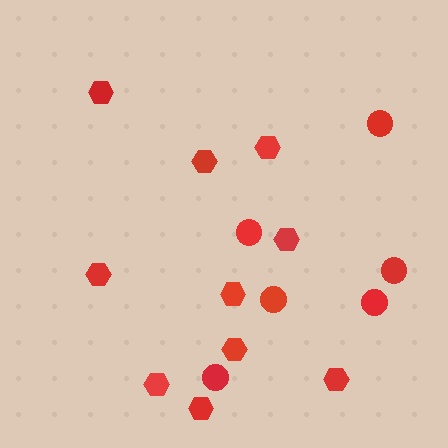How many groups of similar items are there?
There are 2 groups: one group of hexagons (10) and one group of circles (6).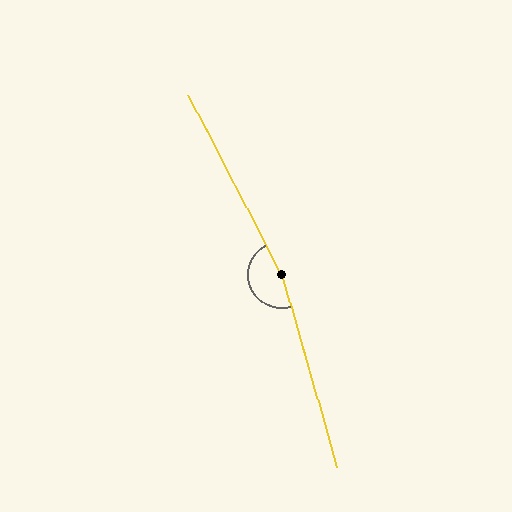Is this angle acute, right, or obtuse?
It is obtuse.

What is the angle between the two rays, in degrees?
Approximately 168 degrees.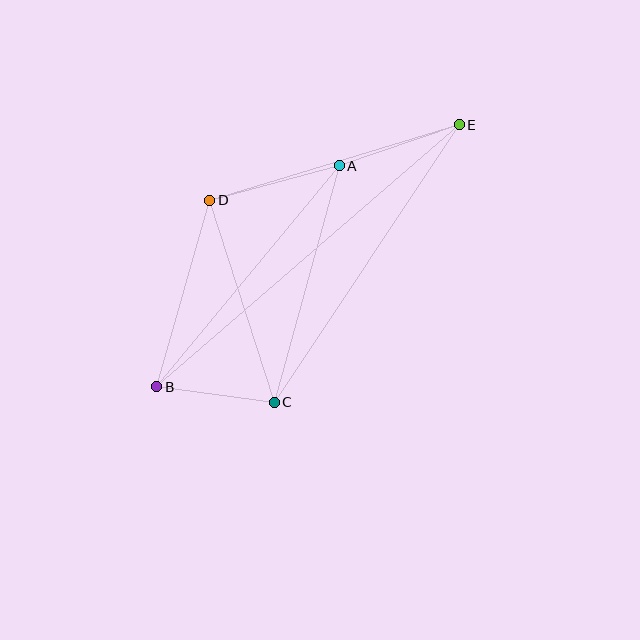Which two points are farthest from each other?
Points B and E are farthest from each other.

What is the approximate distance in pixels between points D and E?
The distance between D and E is approximately 260 pixels.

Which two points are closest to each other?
Points B and C are closest to each other.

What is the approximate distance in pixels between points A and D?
The distance between A and D is approximately 134 pixels.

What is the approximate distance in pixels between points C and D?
The distance between C and D is approximately 212 pixels.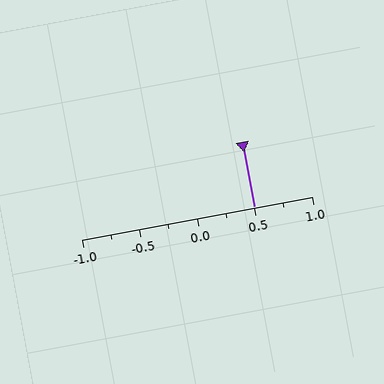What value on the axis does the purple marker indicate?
The marker indicates approximately 0.5.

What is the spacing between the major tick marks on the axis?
The major ticks are spaced 0.5 apart.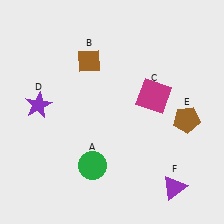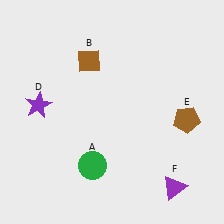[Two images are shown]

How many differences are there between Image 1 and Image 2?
There is 1 difference between the two images.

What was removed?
The magenta square (C) was removed in Image 2.